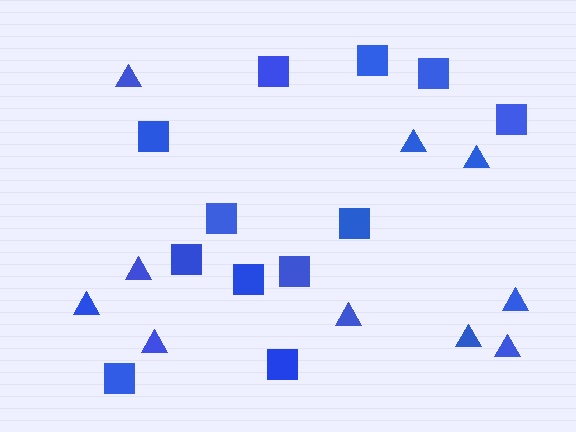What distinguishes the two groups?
There are 2 groups: one group of squares (12) and one group of triangles (10).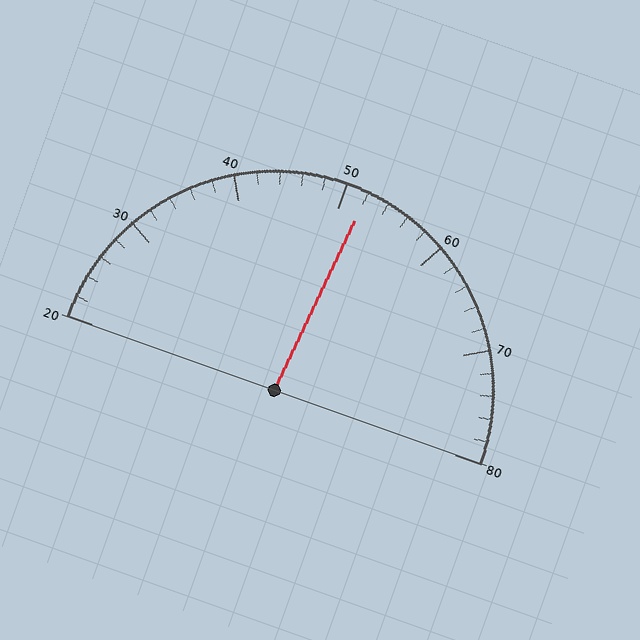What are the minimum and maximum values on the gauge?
The gauge ranges from 20 to 80.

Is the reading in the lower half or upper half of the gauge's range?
The reading is in the upper half of the range (20 to 80).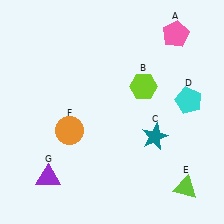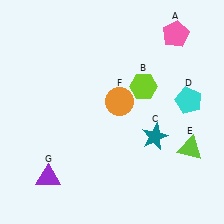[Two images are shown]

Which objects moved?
The objects that moved are: the lime triangle (E), the orange circle (F).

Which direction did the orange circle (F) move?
The orange circle (F) moved right.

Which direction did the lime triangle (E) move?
The lime triangle (E) moved up.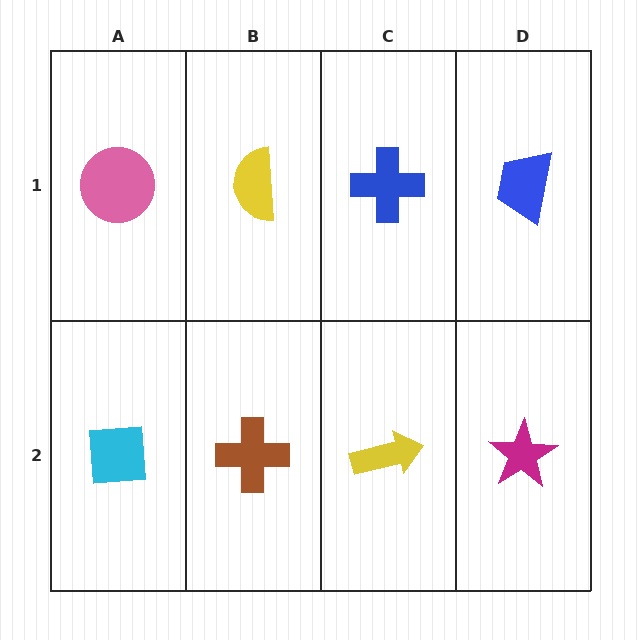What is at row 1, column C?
A blue cross.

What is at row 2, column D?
A magenta star.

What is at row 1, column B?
A yellow semicircle.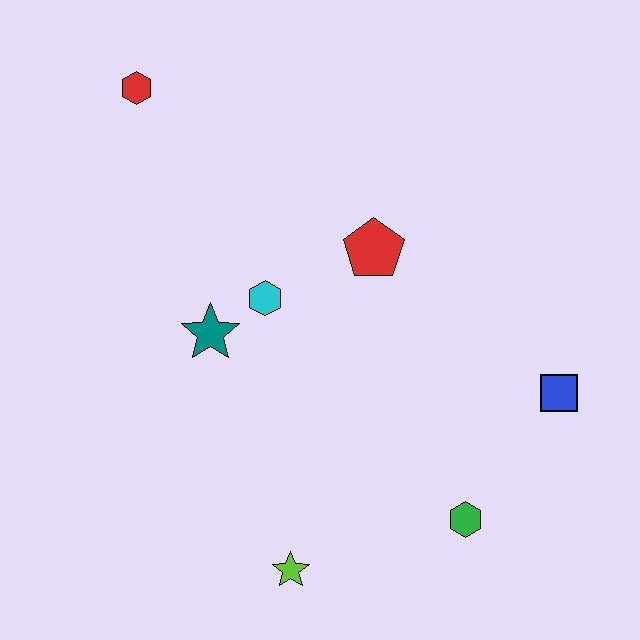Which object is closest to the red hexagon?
The cyan hexagon is closest to the red hexagon.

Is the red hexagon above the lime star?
Yes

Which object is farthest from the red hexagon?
The green hexagon is farthest from the red hexagon.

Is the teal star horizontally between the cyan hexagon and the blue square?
No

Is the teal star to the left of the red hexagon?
No